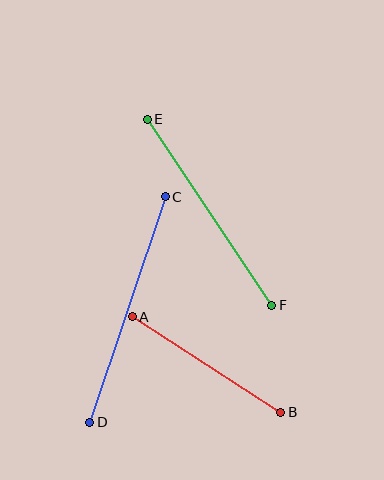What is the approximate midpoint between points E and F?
The midpoint is at approximately (210, 212) pixels.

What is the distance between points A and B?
The distance is approximately 177 pixels.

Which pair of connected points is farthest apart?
Points C and D are farthest apart.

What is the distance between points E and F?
The distance is approximately 224 pixels.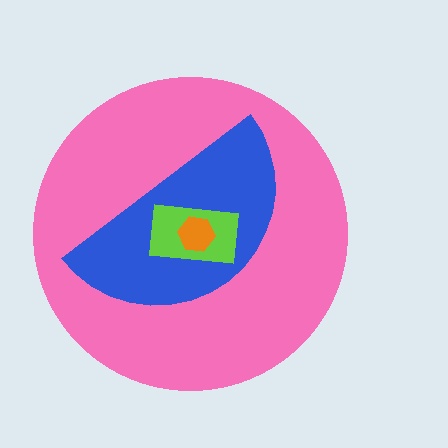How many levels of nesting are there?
4.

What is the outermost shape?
The pink circle.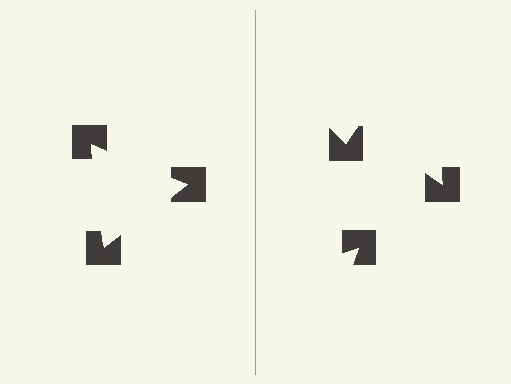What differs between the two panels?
The notched squares are positioned identically on both sides; only the wedge orientations differ. On the left they align to a triangle; on the right they are misaligned.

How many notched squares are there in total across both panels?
6 — 3 on each side.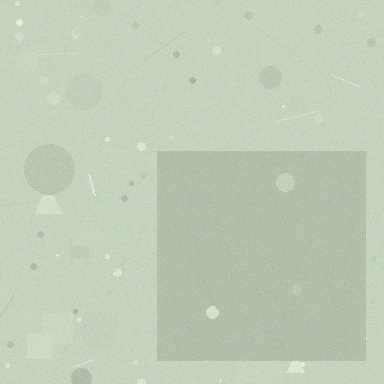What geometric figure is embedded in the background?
A square is embedded in the background.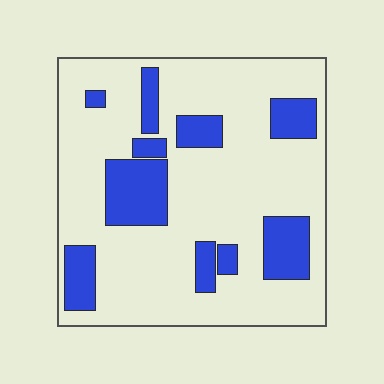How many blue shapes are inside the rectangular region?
10.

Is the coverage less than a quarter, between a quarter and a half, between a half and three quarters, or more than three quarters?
Less than a quarter.